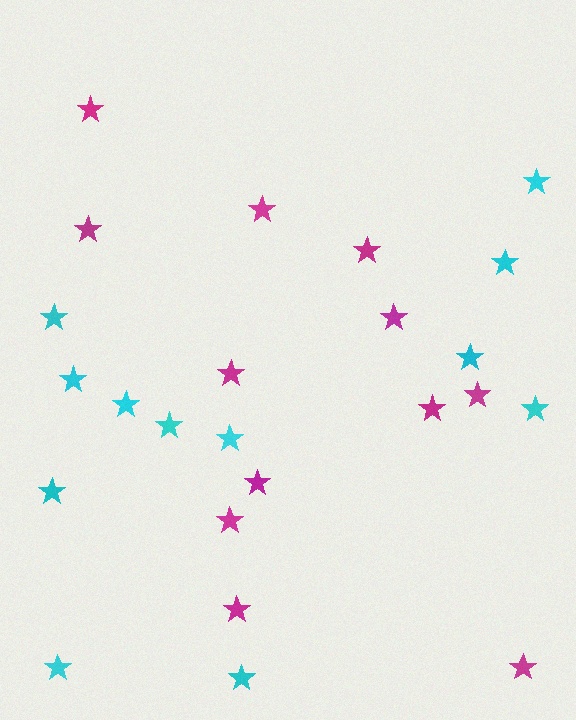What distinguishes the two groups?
There are 2 groups: one group of magenta stars (12) and one group of cyan stars (12).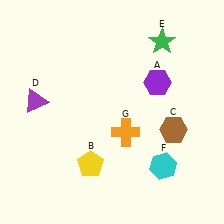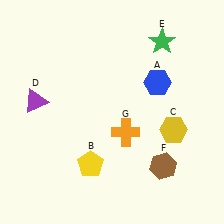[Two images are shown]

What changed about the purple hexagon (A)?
In Image 1, A is purple. In Image 2, it changed to blue.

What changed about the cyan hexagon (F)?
In Image 1, F is cyan. In Image 2, it changed to brown.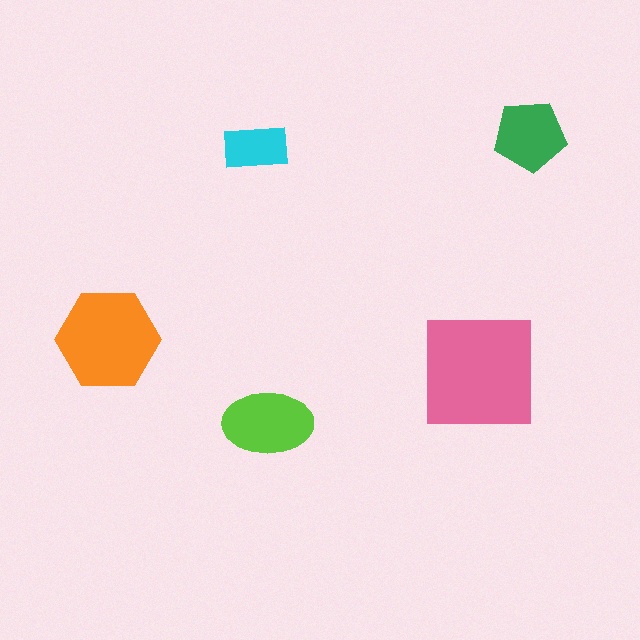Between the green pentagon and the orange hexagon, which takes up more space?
The orange hexagon.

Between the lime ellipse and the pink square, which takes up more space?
The pink square.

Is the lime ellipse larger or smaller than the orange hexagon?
Smaller.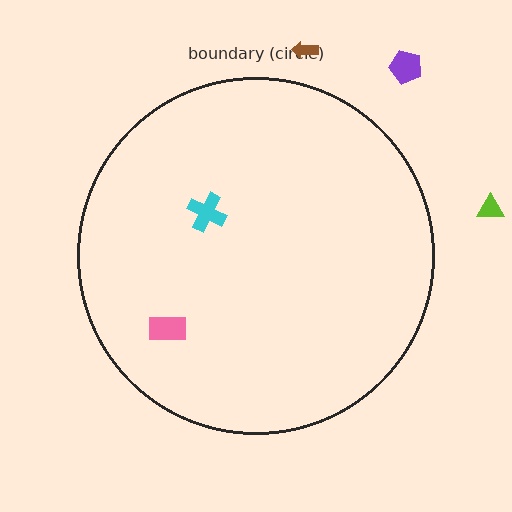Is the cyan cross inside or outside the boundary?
Inside.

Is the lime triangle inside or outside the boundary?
Outside.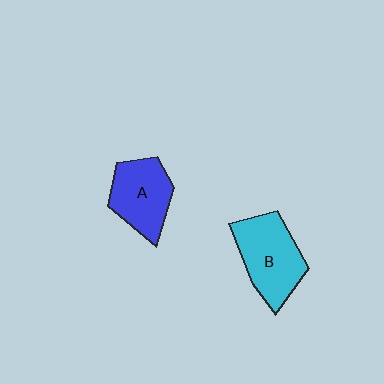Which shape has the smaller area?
Shape A (blue).